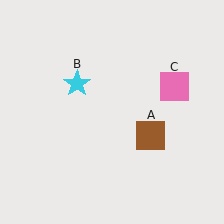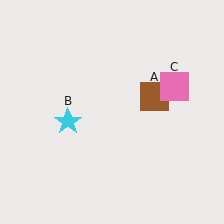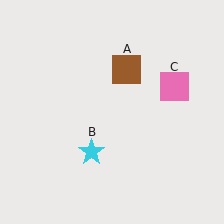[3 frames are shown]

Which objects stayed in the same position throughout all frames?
Pink square (object C) remained stationary.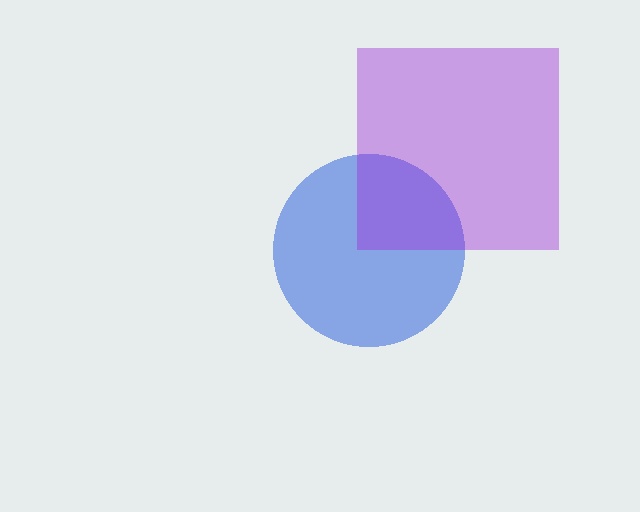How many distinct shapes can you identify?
There are 2 distinct shapes: a blue circle, a purple square.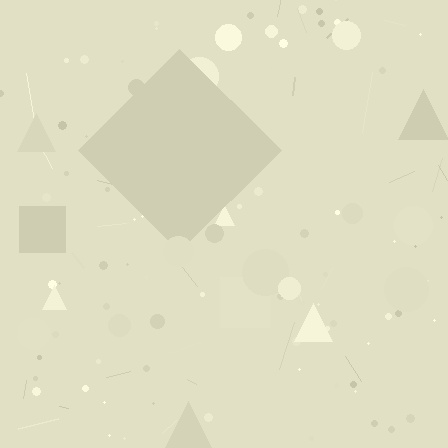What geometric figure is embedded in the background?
A diamond is embedded in the background.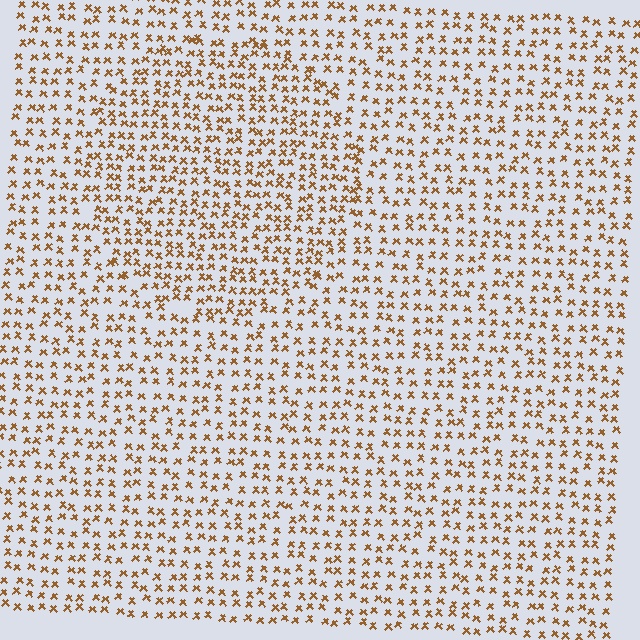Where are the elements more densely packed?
The elements are more densely packed inside the circle boundary.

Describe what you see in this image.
The image contains small brown elements arranged at two different densities. A circle-shaped region is visible where the elements are more densely packed than the surrounding area.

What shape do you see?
I see a circle.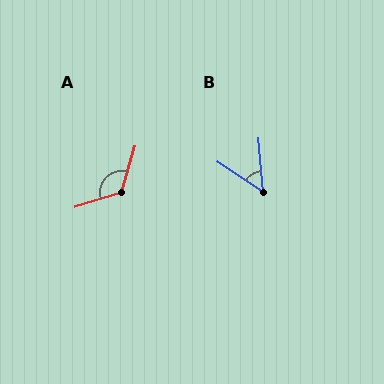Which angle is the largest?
A, at approximately 124 degrees.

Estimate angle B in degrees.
Approximately 52 degrees.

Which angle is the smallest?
B, at approximately 52 degrees.